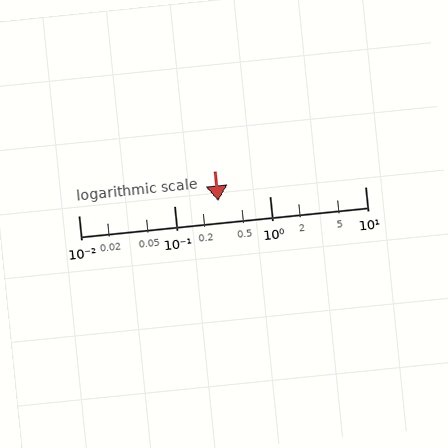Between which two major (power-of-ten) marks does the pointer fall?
The pointer is between 0.1 and 1.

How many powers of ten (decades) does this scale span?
The scale spans 3 decades, from 0.01 to 10.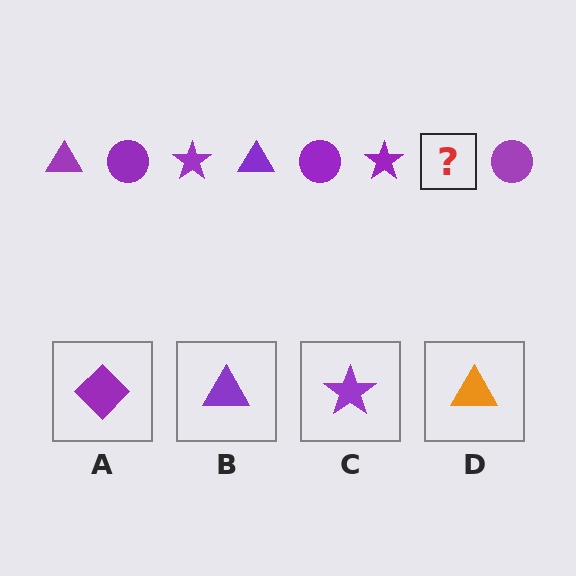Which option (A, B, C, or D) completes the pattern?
B.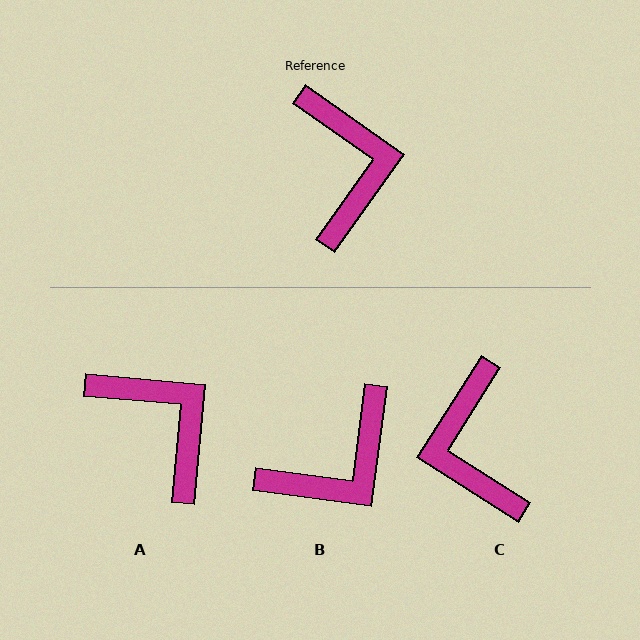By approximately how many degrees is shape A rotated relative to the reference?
Approximately 30 degrees counter-clockwise.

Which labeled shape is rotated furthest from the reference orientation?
C, about 177 degrees away.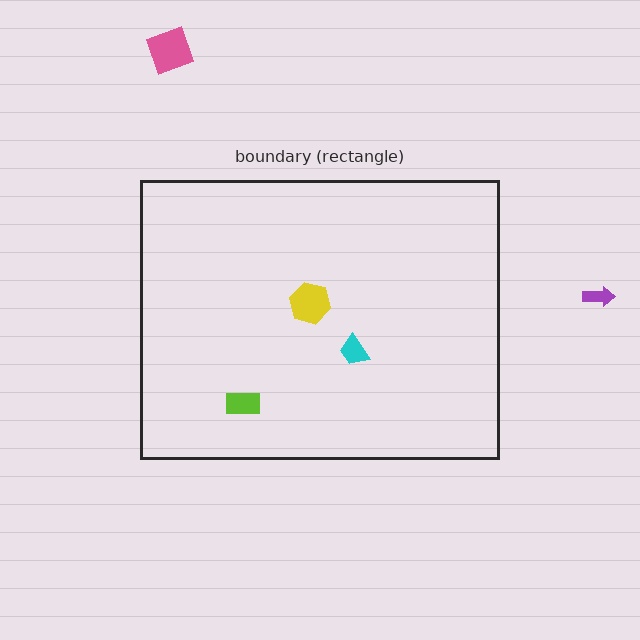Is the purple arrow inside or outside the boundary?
Outside.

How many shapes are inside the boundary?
3 inside, 2 outside.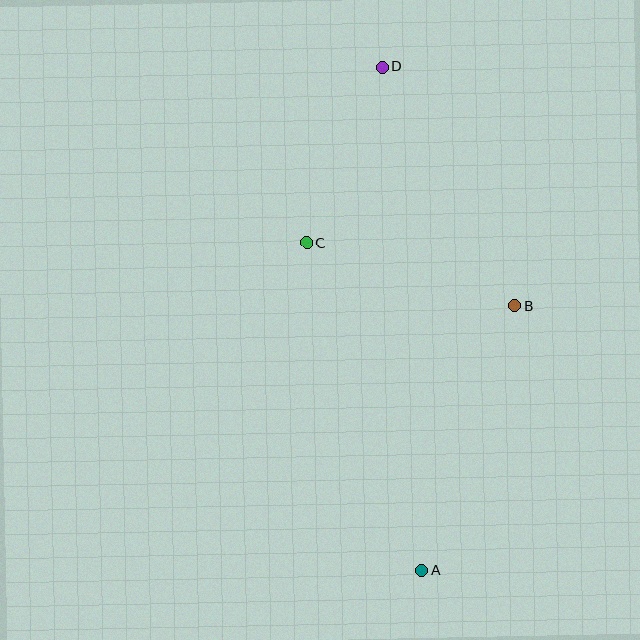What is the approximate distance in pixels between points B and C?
The distance between B and C is approximately 217 pixels.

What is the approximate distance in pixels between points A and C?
The distance between A and C is approximately 347 pixels.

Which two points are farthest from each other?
Points A and D are farthest from each other.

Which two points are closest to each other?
Points C and D are closest to each other.